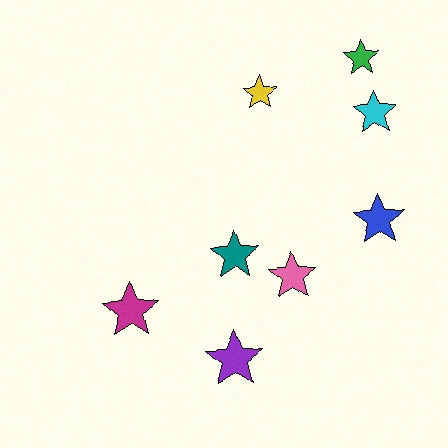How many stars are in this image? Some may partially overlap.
There are 8 stars.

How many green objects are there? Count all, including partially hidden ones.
There is 1 green object.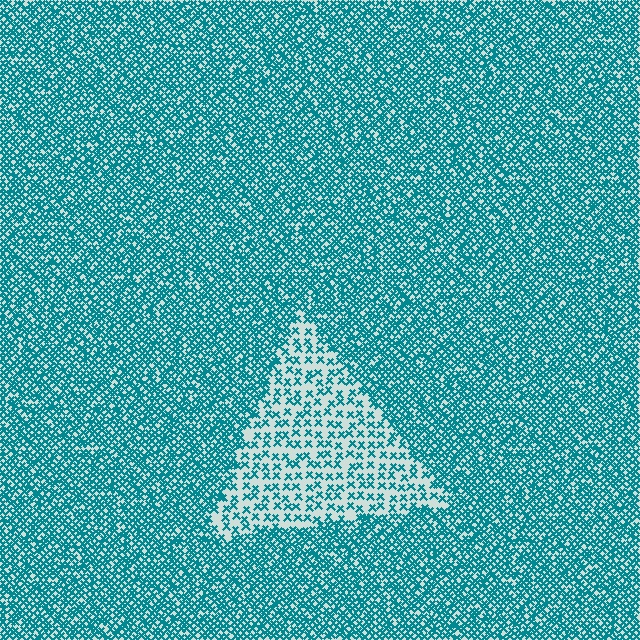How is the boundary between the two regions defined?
The boundary is defined by a change in element density (approximately 2.5x ratio). All elements are the same color, size, and shape.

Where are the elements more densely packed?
The elements are more densely packed outside the triangle boundary.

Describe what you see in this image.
The image contains small teal elements arranged at two different densities. A triangle-shaped region is visible where the elements are less densely packed than the surrounding area.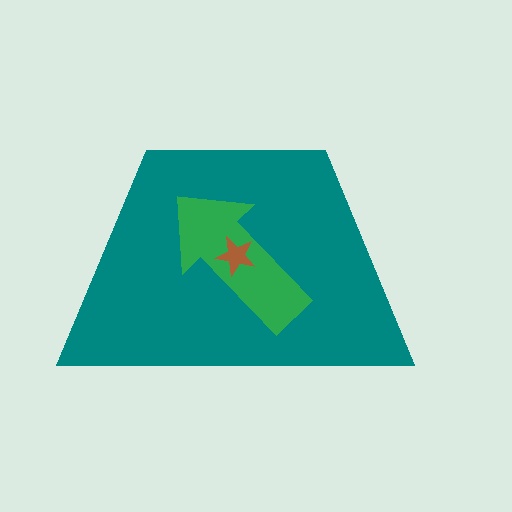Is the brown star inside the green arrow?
Yes.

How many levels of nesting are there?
3.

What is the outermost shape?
The teal trapezoid.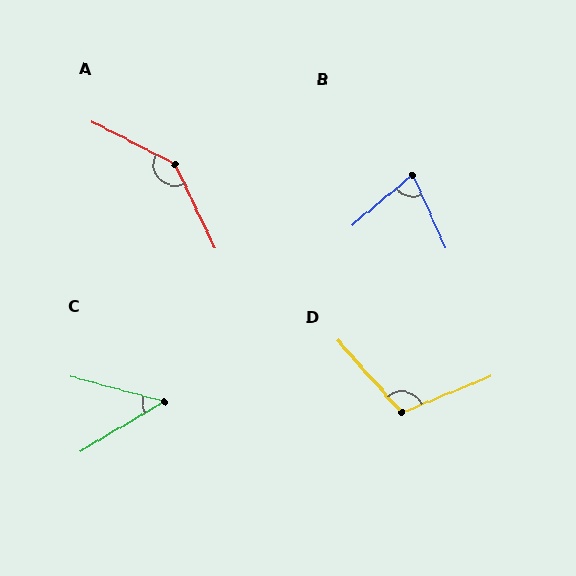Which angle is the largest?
A, at approximately 142 degrees.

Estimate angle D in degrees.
Approximately 109 degrees.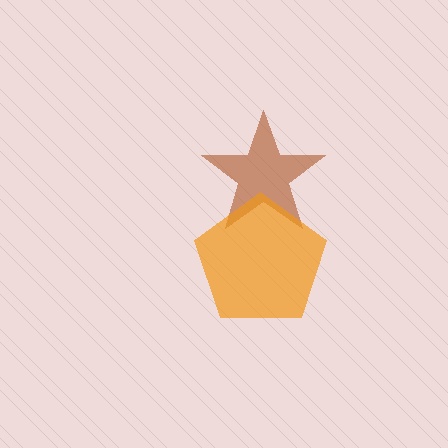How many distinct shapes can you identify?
There are 2 distinct shapes: a brown star, an orange pentagon.